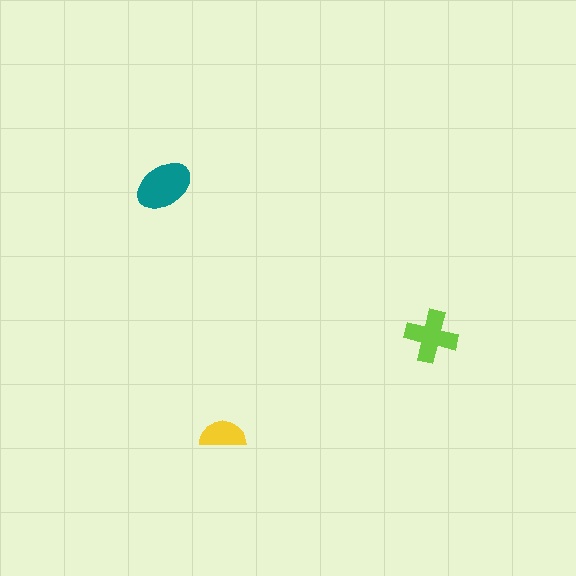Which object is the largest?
The teal ellipse.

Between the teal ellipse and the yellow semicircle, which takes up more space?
The teal ellipse.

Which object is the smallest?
The yellow semicircle.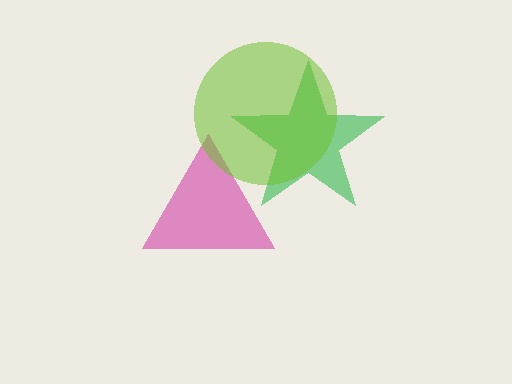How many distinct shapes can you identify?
There are 3 distinct shapes: a green star, a magenta triangle, a lime circle.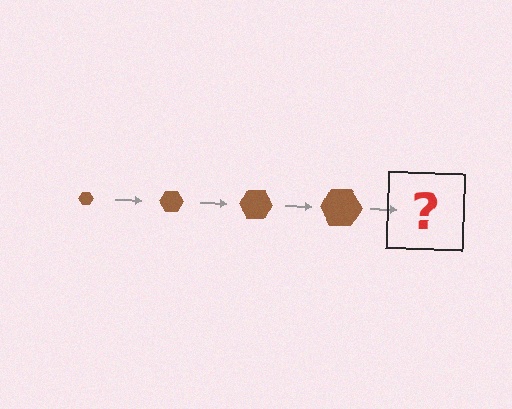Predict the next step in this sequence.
The next step is a brown hexagon, larger than the previous one.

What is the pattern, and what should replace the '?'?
The pattern is that the hexagon gets progressively larger each step. The '?' should be a brown hexagon, larger than the previous one.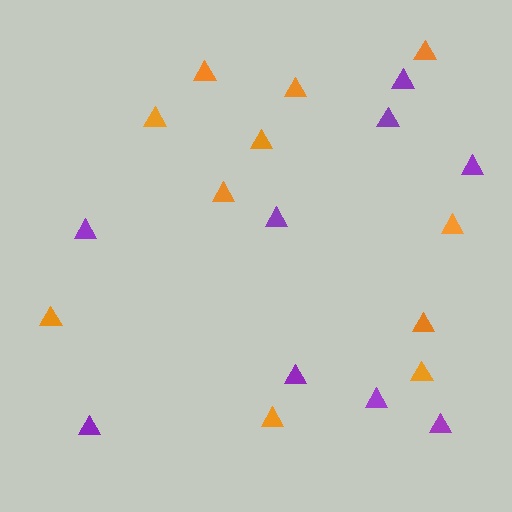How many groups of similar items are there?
There are 2 groups: one group of purple triangles (9) and one group of orange triangles (11).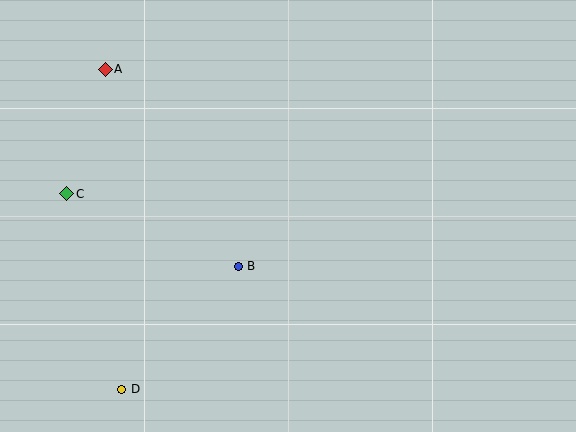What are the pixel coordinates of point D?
Point D is at (122, 389).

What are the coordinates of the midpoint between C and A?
The midpoint between C and A is at (86, 132).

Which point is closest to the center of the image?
Point B at (238, 266) is closest to the center.